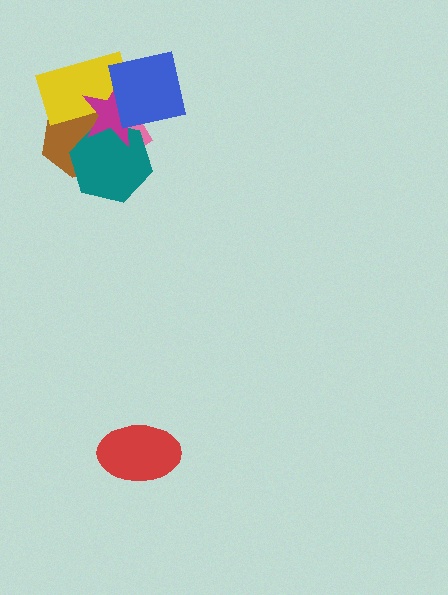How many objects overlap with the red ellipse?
0 objects overlap with the red ellipse.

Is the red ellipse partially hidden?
No, no other shape covers it.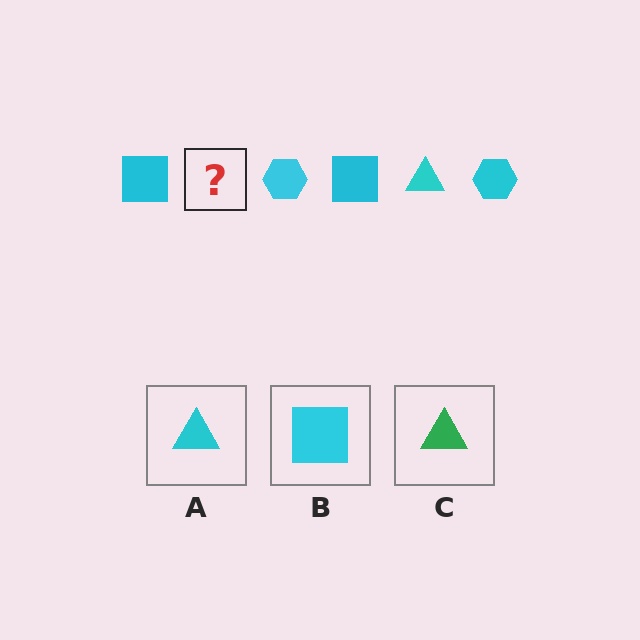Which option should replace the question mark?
Option A.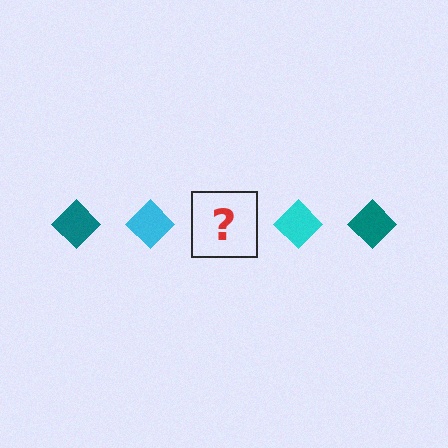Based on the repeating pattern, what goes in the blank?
The blank should be a teal diamond.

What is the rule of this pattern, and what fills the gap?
The rule is that the pattern cycles through teal, cyan diamonds. The gap should be filled with a teal diamond.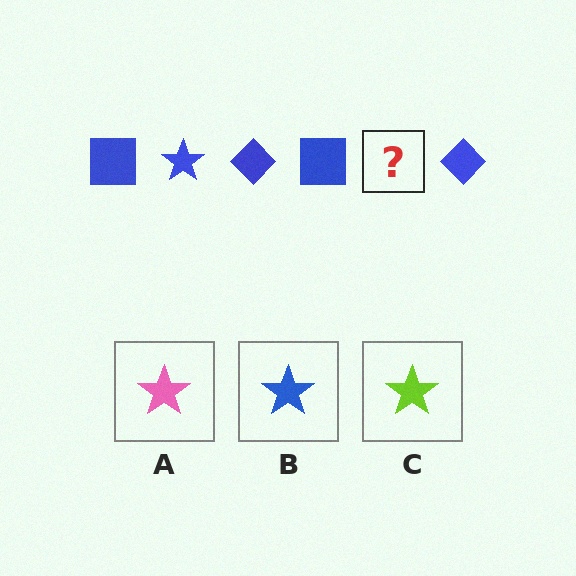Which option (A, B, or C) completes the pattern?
B.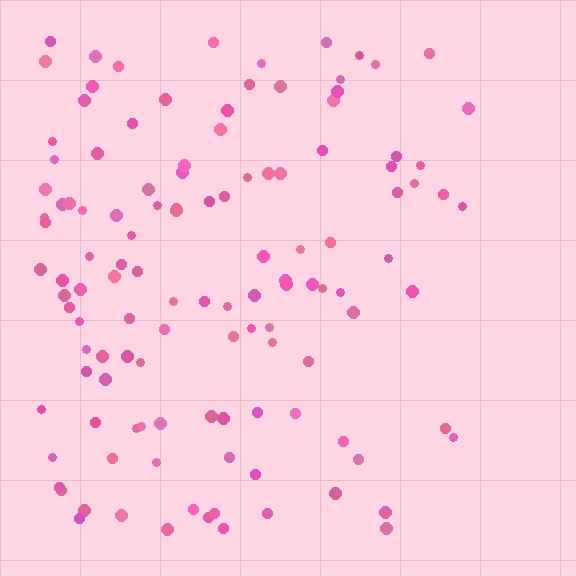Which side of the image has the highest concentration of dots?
The left.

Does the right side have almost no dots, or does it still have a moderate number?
Still a moderate number, just noticeably fewer than the left.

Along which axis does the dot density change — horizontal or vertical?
Horizontal.